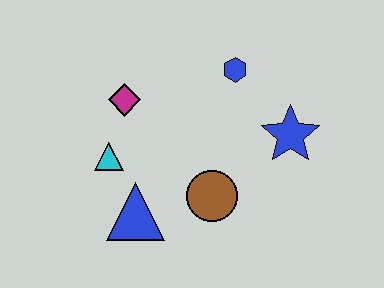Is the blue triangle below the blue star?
Yes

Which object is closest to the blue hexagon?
The blue star is closest to the blue hexagon.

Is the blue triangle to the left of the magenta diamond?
No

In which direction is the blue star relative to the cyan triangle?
The blue star is to the right of the cyan triangle.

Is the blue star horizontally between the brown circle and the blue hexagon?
No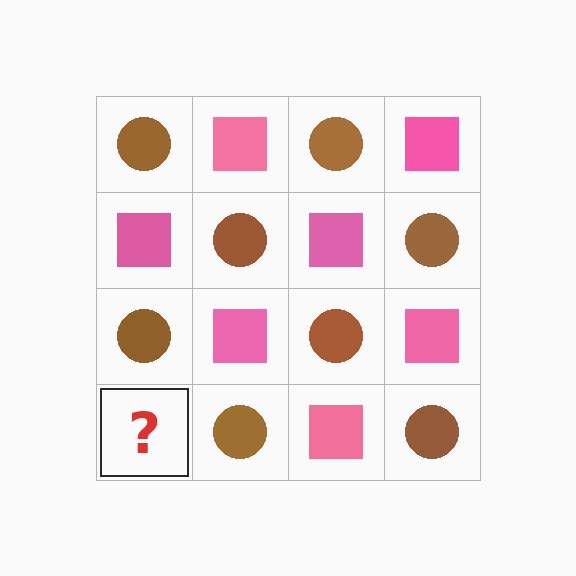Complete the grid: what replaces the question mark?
The question mark should be replaced with a pink square.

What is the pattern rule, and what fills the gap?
The rule is that it alternates brown circle and pink square in a checkerboard pattern. The gap should be filled with a pink square.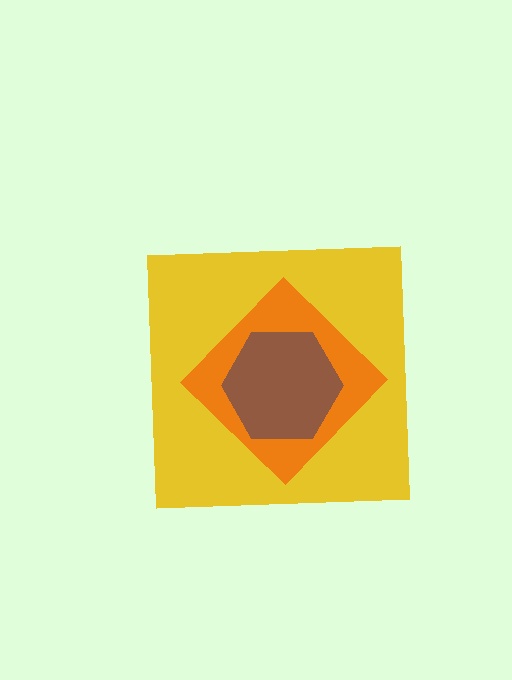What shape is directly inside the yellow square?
The orange diamond.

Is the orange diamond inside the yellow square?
Yes.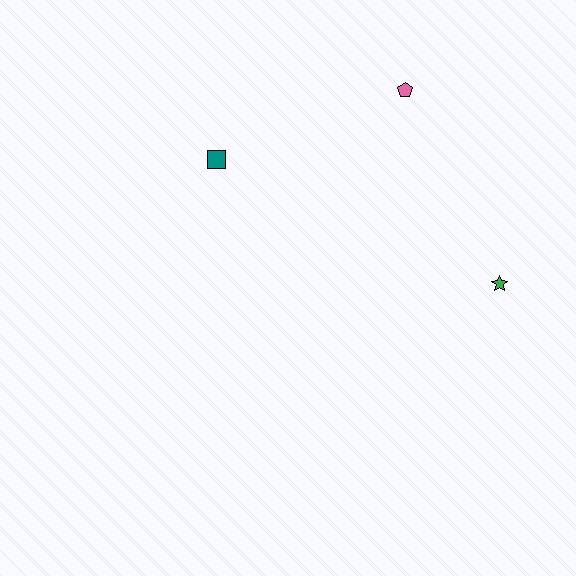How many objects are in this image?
There are 3 objects.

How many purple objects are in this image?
There are no purple objects.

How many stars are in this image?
There is 1 star.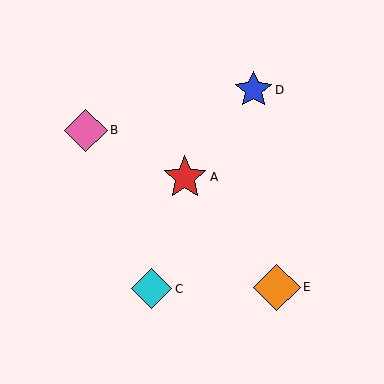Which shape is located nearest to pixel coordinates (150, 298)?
The cyan diamond (labeled C) at (151, 289) is nearest to that location.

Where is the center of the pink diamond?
The center of the pink diamond is at (86, 130).